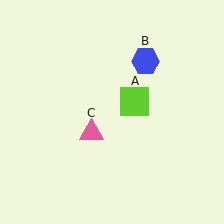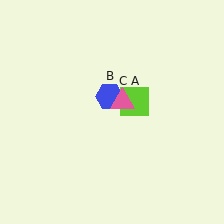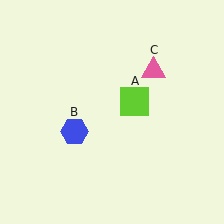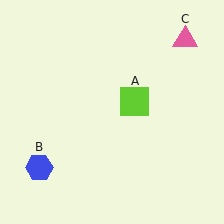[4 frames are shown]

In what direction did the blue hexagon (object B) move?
The blue hexagon (object B) moved down and to the left.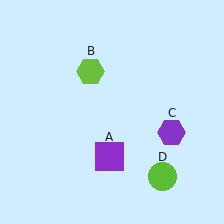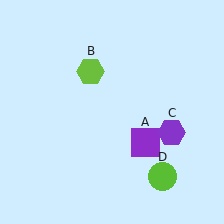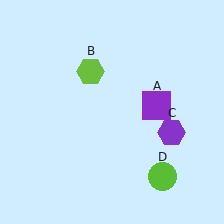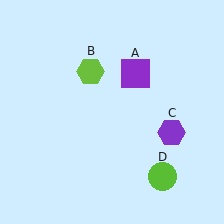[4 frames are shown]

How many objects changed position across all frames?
1 object changed position: purple square (object A).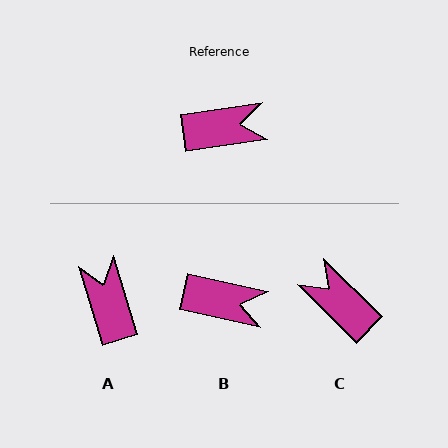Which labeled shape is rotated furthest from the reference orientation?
C, about 127 degrees away.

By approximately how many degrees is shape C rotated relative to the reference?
Approximately 127 degrees counter-clockwise.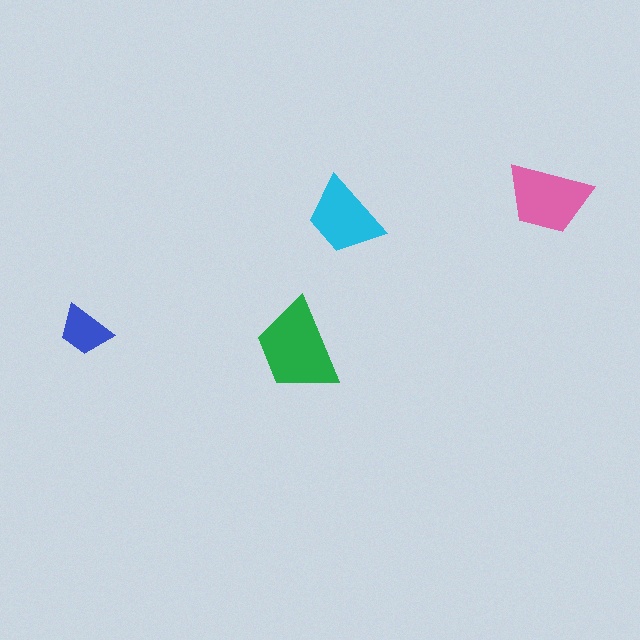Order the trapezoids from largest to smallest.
the green one, the pink one, the cyan one, the blue one.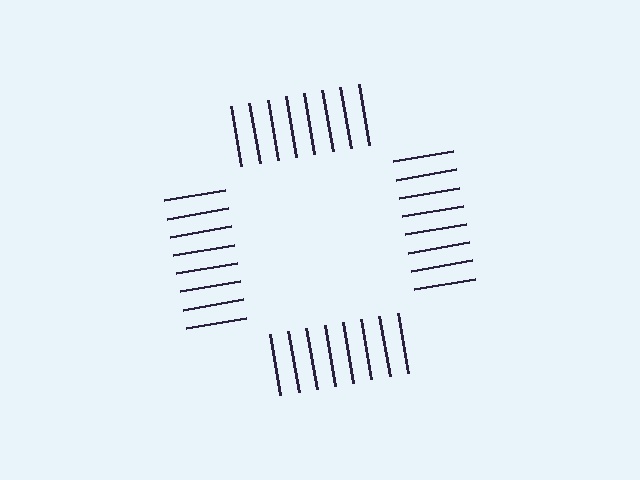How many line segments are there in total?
32 — 8 along each of the 4 edges.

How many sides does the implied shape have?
4 sides — the line-ends trace a square.